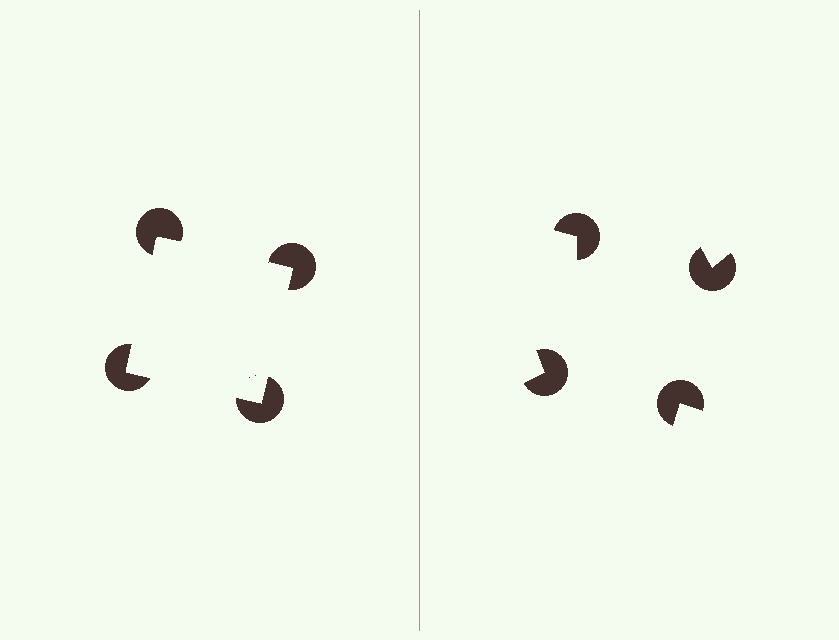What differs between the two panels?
The pac-man discs are positioned identically on both sides; only the wedge orientations differ. On the left they align to a square; on the right they are misaligned.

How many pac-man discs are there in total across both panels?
8 — 4 on each side.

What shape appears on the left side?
An illusory square.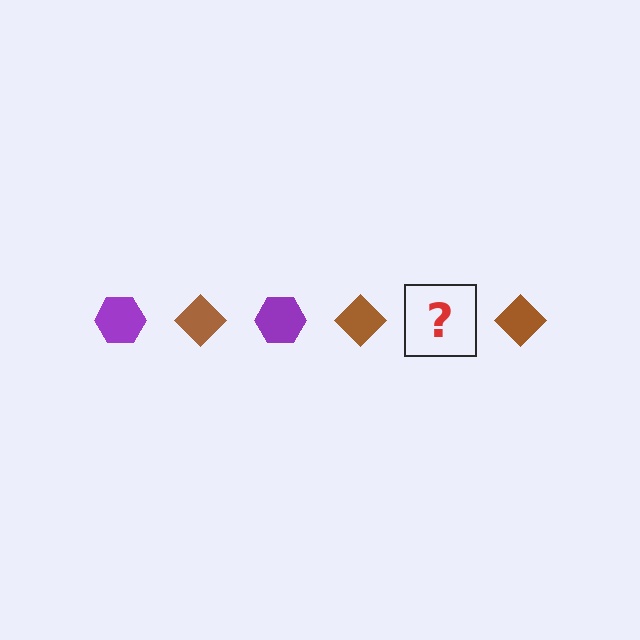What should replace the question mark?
The question mark should be replaced with a purple hexagon.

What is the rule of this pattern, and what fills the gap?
The rule is that the pattern alternates between purple hexagon and brown diamond. The gap should be filled with a purple hexagon.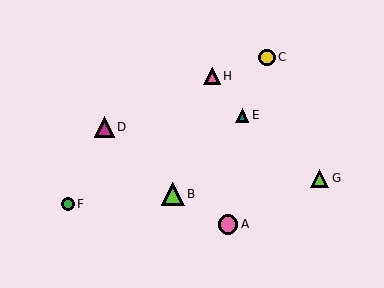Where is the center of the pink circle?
The center of the pink circle is at (228, 224).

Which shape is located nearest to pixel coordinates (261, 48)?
The yellow circle (labeled C) at (267, 57) is nearest to that location.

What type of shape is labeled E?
Shape E is a teal triangle.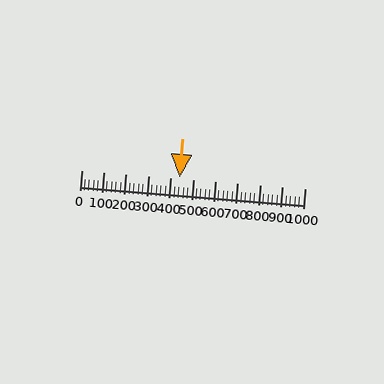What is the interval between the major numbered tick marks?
The major tick marks are spaced 100 units apart.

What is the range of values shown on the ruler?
The ruler shows values from 0 to 1000.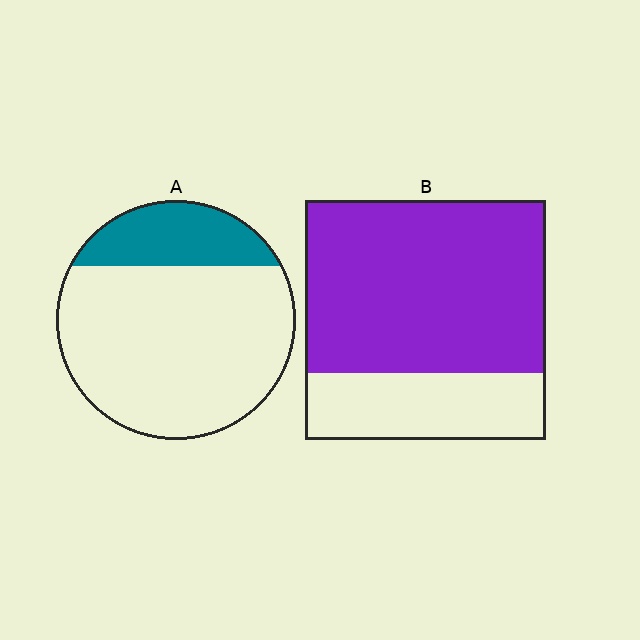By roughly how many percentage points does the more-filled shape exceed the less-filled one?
By roughly 50 percentage points (B over A).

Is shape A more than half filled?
No.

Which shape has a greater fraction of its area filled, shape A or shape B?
Shape B.